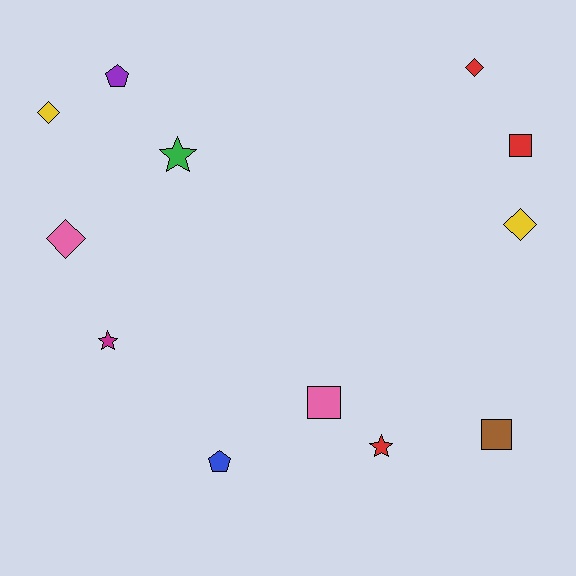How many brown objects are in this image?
There is 1 brown object.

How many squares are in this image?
There are 3 squares.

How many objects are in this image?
There are 12 objects.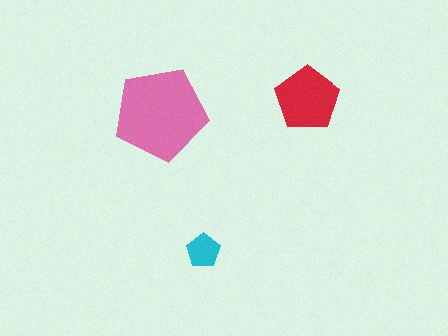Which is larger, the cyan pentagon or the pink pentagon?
The pink one.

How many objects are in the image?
There are 3 objects in the image.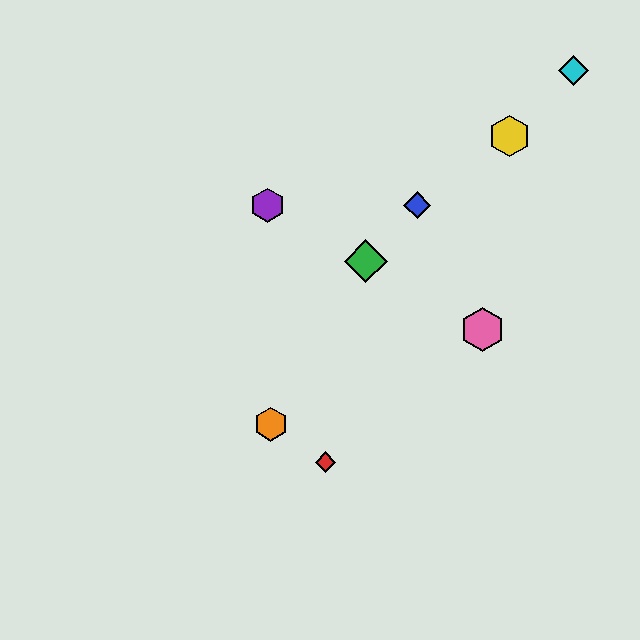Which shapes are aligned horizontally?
The blue diamond, the purple hexagon are aligned horizontally.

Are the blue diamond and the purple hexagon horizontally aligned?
Yes, both are at y≈205.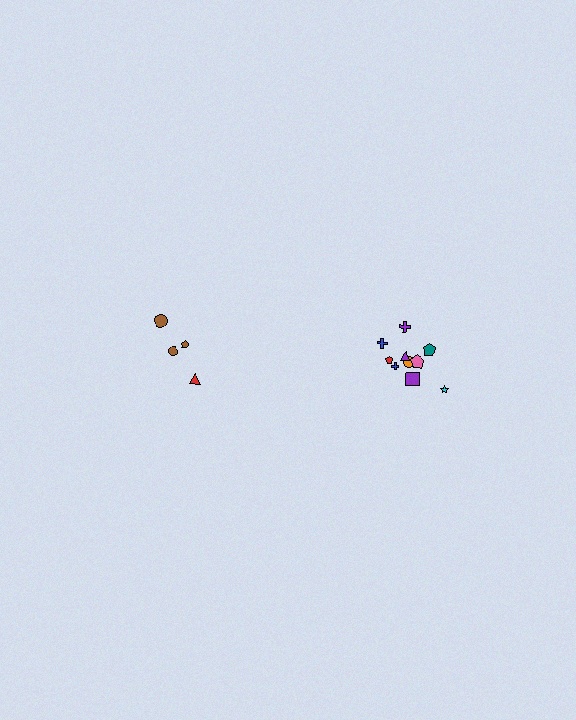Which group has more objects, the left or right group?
The right group.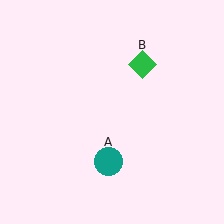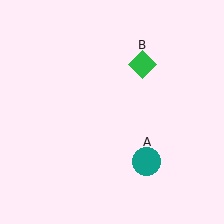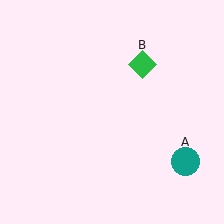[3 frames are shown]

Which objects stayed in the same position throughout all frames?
Green diamond (object B) remained stationary.